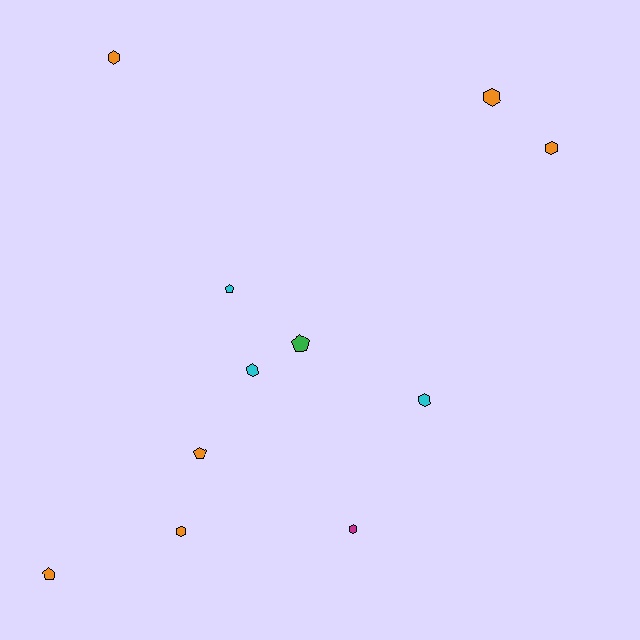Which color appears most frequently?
Orange, with 6 objects.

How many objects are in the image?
There are 11 objects.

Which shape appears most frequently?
Hexagon, with 7 objects.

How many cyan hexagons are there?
There are 2 cyan hexagons.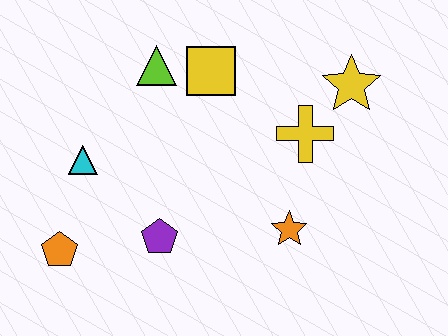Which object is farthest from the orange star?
The orange pentagon is farthest from the orange star.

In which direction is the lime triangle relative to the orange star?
The lime triangle is above the orange star.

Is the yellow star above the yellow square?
No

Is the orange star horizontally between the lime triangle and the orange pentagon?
No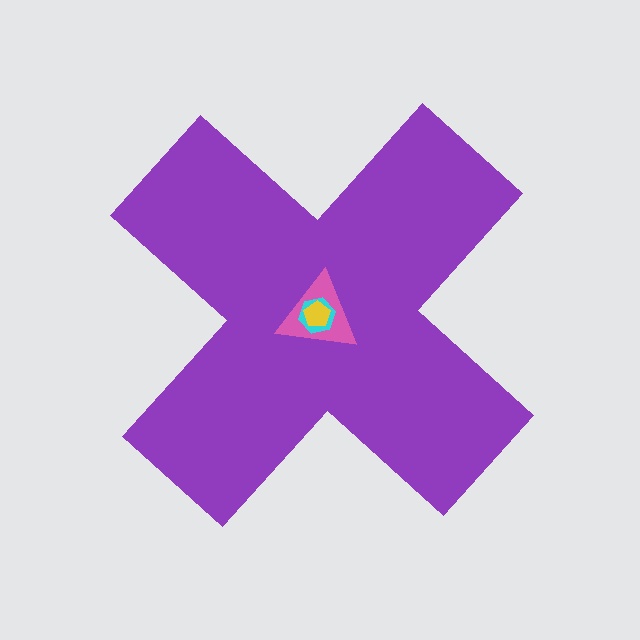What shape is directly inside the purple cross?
The pink triangle.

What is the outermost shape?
The purple cross.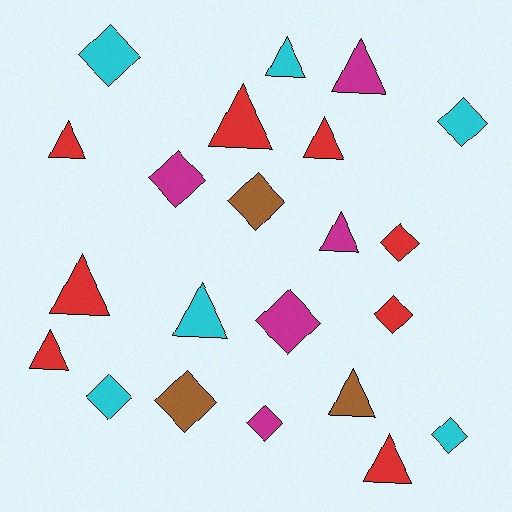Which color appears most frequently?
Red, with 8 objects.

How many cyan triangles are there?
There are 2 cyan triangles.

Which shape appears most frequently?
Triangle, with 11 objects.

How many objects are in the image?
There are 22 objects.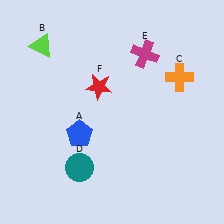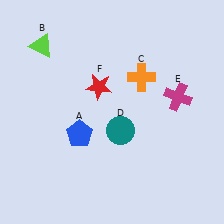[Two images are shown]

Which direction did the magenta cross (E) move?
The magenta cross (E) moved down.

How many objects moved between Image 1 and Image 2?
3 objects moved between the two images.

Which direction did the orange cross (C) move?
The orange cross (C) moved left.